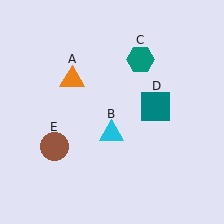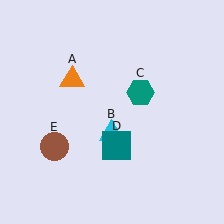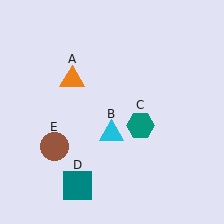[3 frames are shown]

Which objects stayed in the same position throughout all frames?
Orange triangle (object A) and cyan triangle (object B) and brown circle (object E) remained stationary.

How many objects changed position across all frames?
2 objects changed position: teal hexagon (object C), teal square (object D).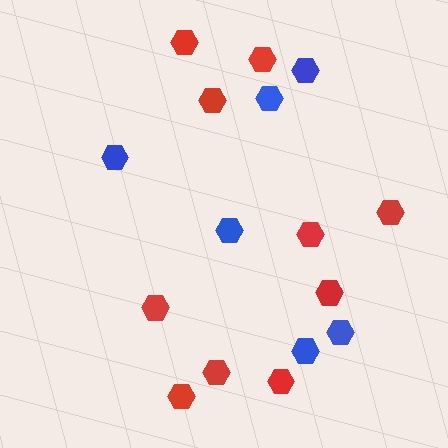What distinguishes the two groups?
There are 2 groups: one group of blue hexagons (6) and one group of red hexagons (10).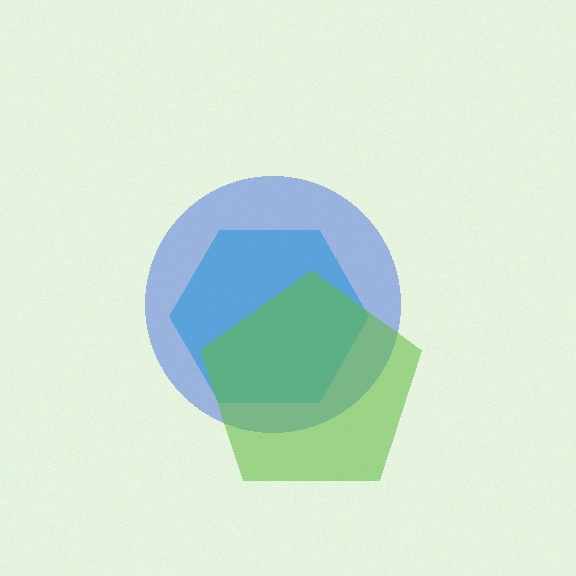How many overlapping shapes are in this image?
There are 3 overlapping shapes in the image.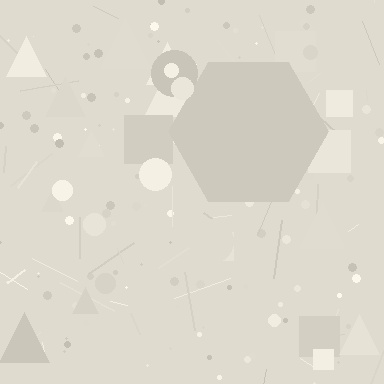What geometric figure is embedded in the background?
A hexagon is embedded in the background.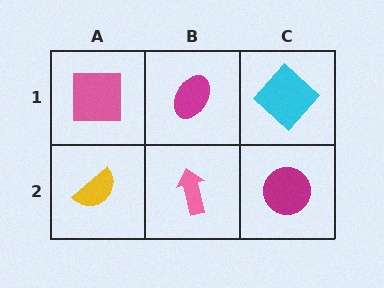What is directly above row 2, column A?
A pink square.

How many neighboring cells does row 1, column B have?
3.